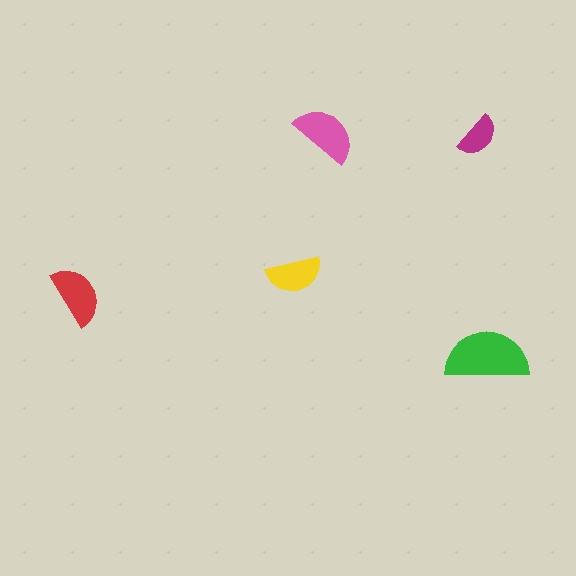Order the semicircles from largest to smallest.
the green one, the pink one, the red one, the yellow one, the magenta one.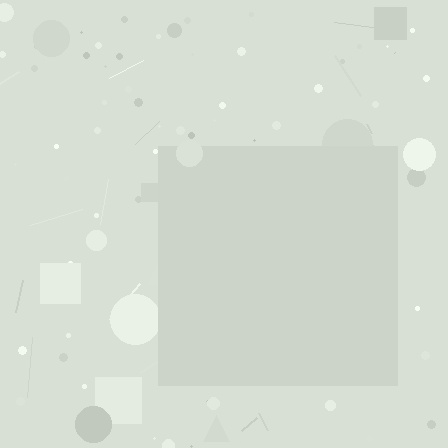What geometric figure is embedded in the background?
A square is embedded in the background.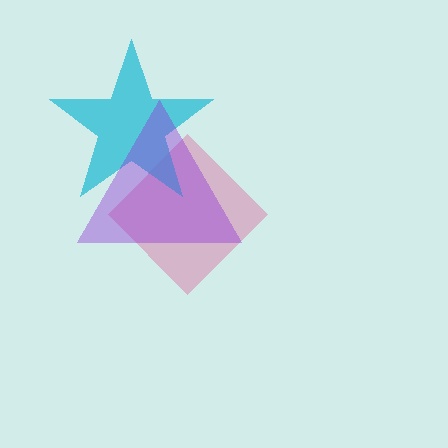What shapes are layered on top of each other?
The layered shapes are: a pink diamond, a cyan star, a purple triangle.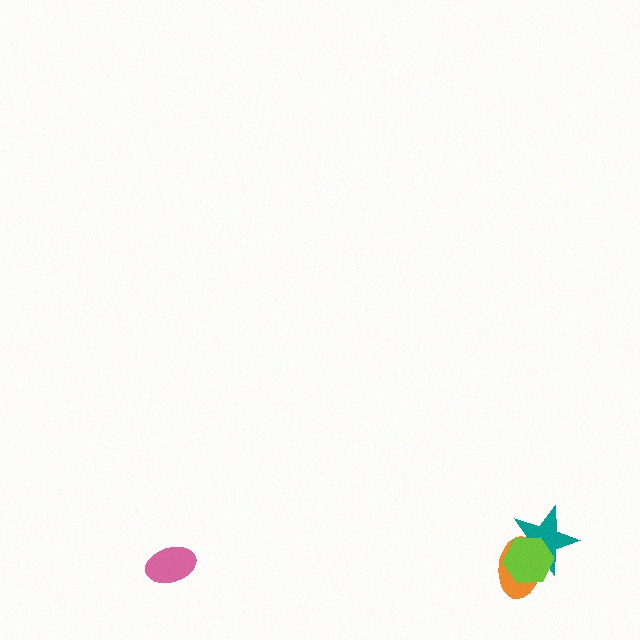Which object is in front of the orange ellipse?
The lime hexagon is in front of the orange ellipse.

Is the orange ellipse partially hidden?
Yes, it is partially covered by another shape.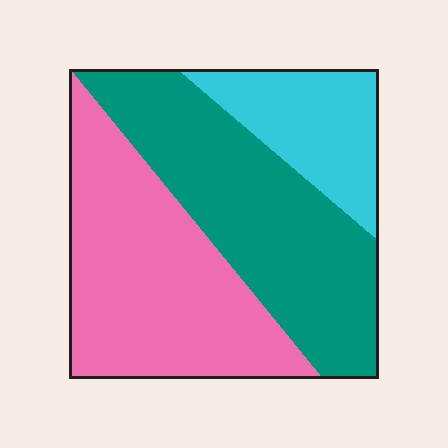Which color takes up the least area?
Cyan, at roughly 20%.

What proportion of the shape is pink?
Pink takes up between a quarter and a half of the shape.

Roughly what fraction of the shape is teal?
Teal takes up about two fifths (2/5) of the shape.